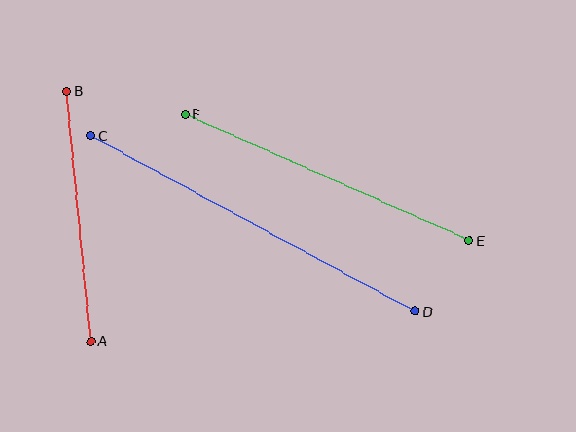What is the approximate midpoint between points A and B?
The midpoint is at approximately (79, 216) pixels.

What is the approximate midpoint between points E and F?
The midpoint is at approximately (327, 177) pixels.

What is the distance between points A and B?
The distance is approximately 251 pixels.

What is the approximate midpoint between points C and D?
The midpoint is at approximately (253, 223) pixels.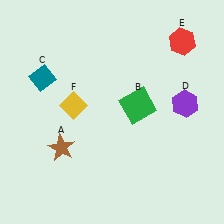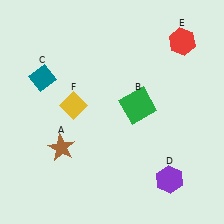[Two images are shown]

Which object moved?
The purple hexagon (D) moved down.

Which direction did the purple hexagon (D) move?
The purple hexagon (D) moved down.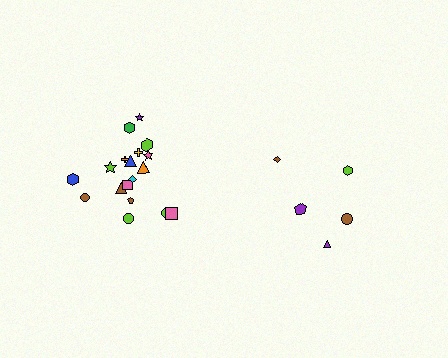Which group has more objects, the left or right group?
The left group.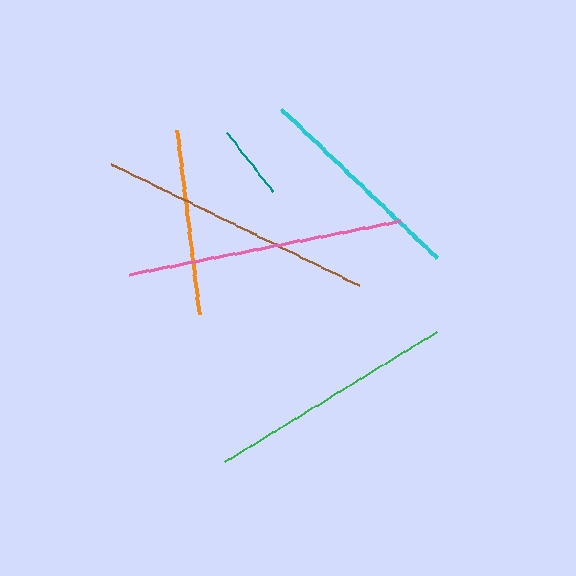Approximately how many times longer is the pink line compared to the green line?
The pink line is approximately 1.1 times the length of the green line.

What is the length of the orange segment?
The orange segment is approximately 186 pixels long.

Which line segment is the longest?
The brown line is the longest at approximately 277 pixels.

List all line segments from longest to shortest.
From longest to shortest: brown, pink, green, cyan, orange, teal.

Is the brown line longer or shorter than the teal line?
The brown line is longer than the teal line.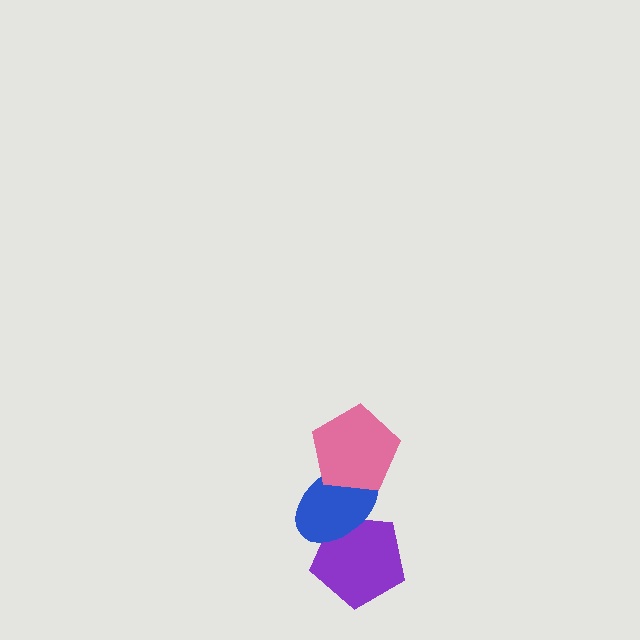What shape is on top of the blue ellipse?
The pink pentagon is on top of the blue ellipse.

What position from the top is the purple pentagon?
The purple pentagon is 3rd from the top.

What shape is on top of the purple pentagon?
The blue ellipse is on top of the purple pentagon.